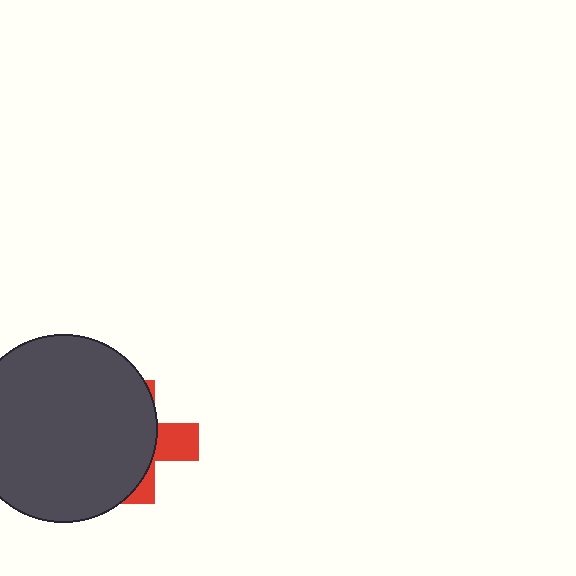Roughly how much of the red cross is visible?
A small part of it is visible (roughly 30%).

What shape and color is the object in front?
The object in front is a dark gray circle.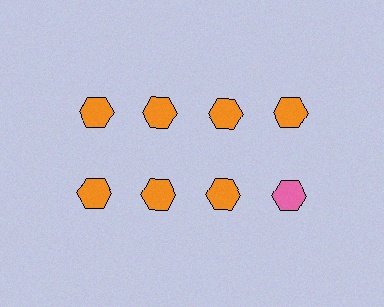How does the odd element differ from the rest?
It has a different color: pink instead of orange.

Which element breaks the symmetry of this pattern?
The pink hexagon in the second row, second from right column breaks the symmetry. All other shapes are orange hexagons.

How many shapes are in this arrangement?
There are 8 shapes arranged in a grid pattern.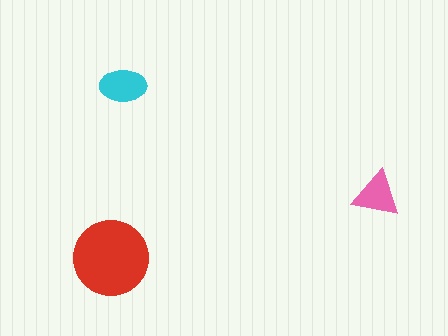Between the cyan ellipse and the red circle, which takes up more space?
The red circle.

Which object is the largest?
The red circle.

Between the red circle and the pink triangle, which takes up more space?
The red circle.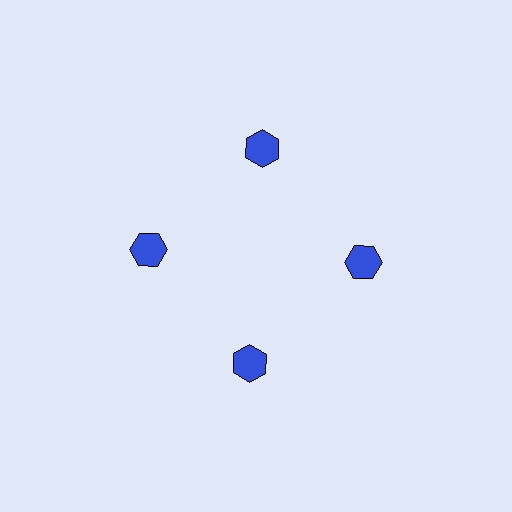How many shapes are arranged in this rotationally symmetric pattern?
There are 4 shapes, arranged in 4 groups of 1.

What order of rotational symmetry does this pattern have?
This pattern has 4-fold rotational symmetry.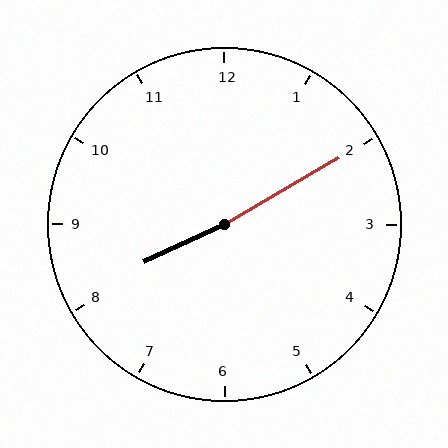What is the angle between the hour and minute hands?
Approximately 175 degrees.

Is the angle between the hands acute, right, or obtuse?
It is obtuse.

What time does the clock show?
8:10.